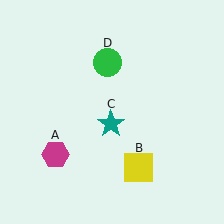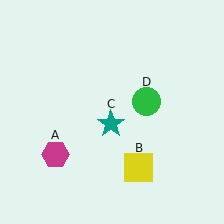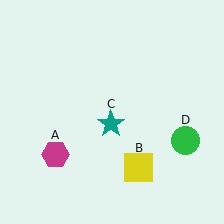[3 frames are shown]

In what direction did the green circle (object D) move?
The green circle (object D) moved down and to the right.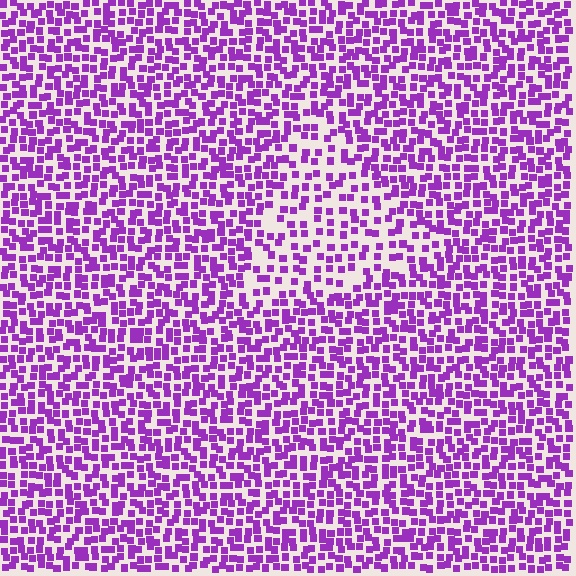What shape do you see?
I see a triangle.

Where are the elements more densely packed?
The elements are more densely packed outside the triangle boundary.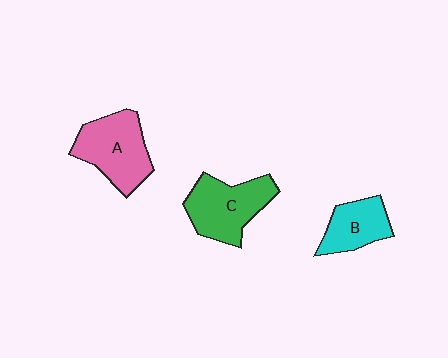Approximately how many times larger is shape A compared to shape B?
Approximately 1.5 times.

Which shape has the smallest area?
Shape B (cyan).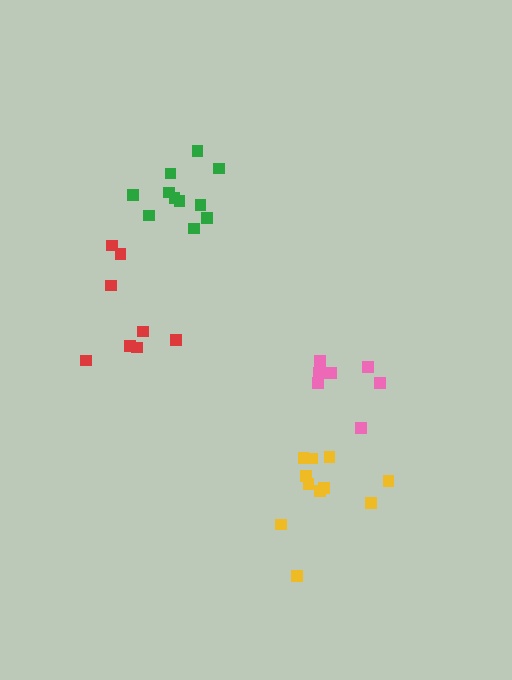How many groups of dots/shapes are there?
There are 4 groups.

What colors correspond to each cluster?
The clusters are colored: pink, yellow, green, red.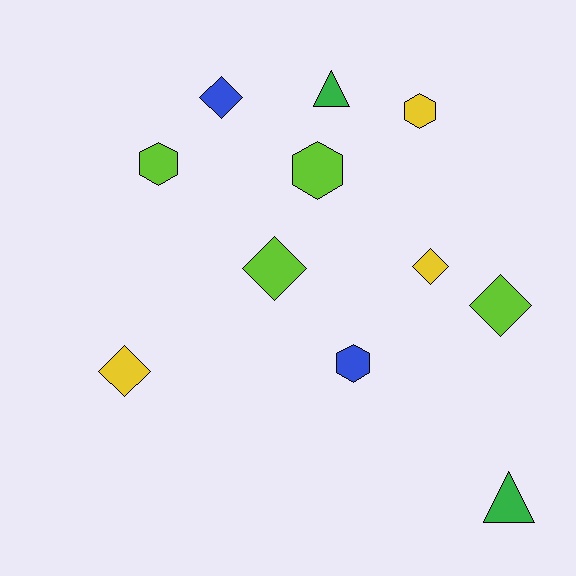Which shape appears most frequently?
Diamond, with 5 objects.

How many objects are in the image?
There are 11 objects.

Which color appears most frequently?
Lime, with 4 objects.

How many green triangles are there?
There are 2 green triangles.